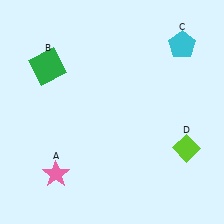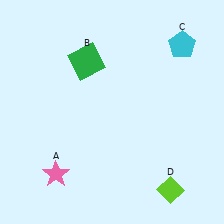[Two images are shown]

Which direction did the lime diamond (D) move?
The lime diamond (D) moved down.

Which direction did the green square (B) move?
The green square (B) moved right.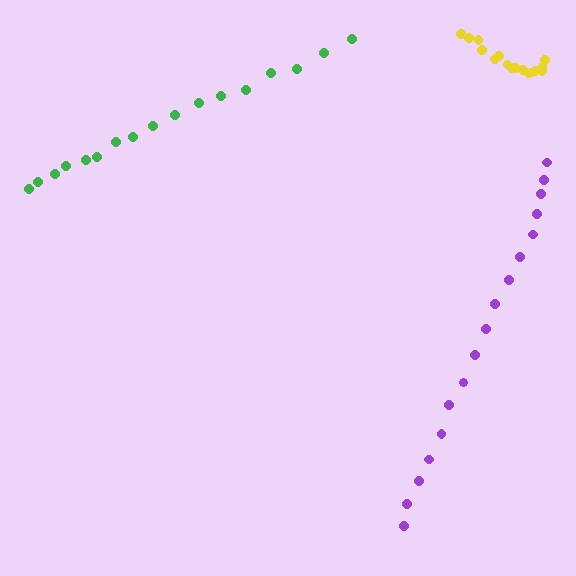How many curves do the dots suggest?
There are 3 distinct paths.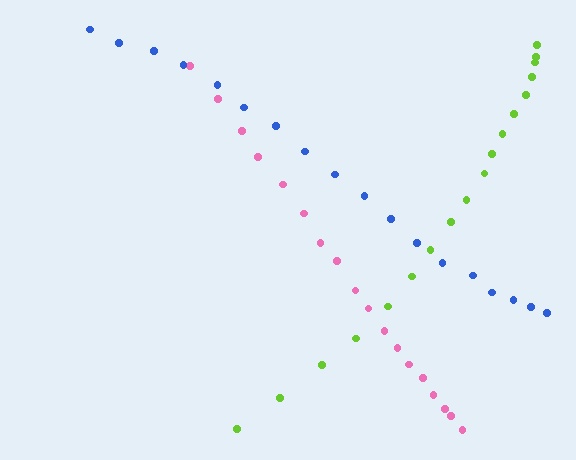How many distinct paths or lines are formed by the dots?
There are 3 distinct paths.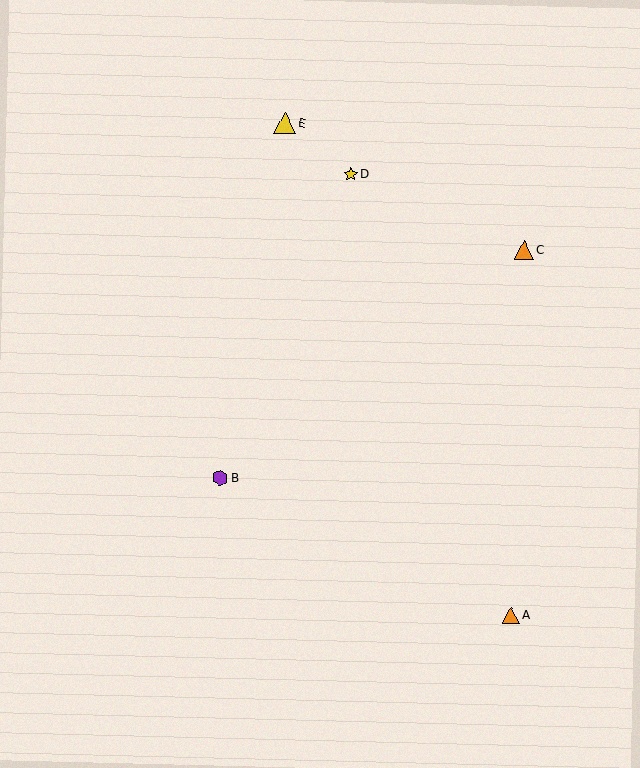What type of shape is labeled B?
Shape B is a purple hexagon.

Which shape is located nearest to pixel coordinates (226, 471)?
The purple hexagon (labeled B) at (220, 478) is nearest to that location.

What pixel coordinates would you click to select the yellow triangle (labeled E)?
Click at (285, 123) to select the yellow triangle E.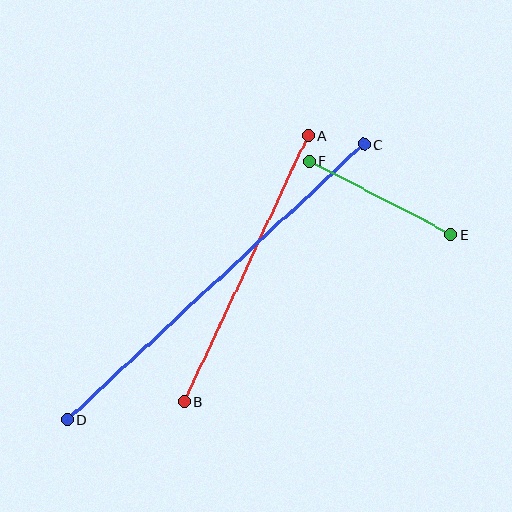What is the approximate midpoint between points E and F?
The midpoint is at approximately (380, 198) pixels.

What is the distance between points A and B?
The distance is approximately 294 pixels.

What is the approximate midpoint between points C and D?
The midpoint is at approximately (215, 282) pixels.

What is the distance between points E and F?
The distance is approximately 160 pixels.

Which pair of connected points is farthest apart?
Points C and D are farthest apart.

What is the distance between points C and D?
The distance is approximately 405 pixels.